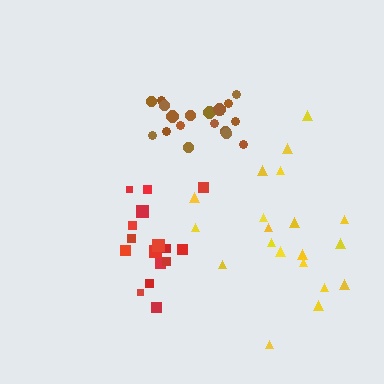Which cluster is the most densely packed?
Brown.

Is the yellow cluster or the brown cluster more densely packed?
Brown.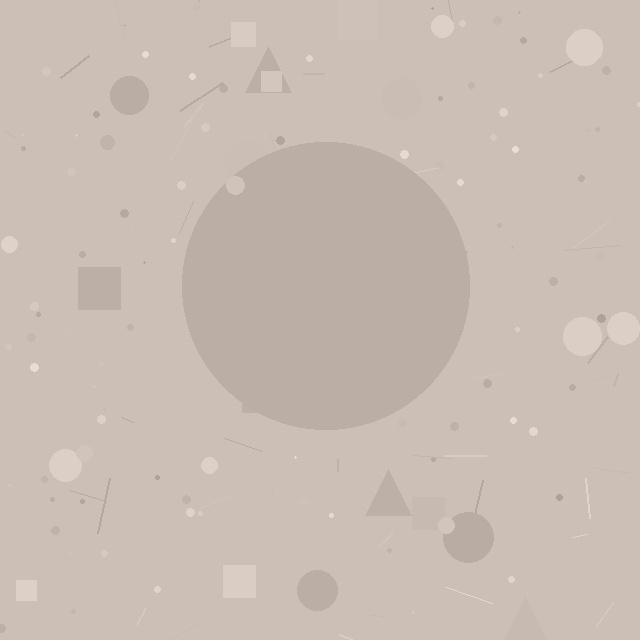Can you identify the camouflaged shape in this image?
The camouflaged shape is a circle.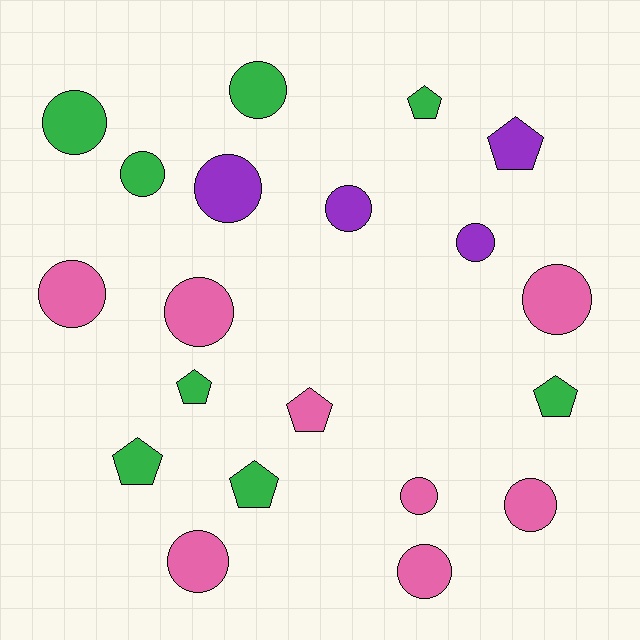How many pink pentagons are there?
There is 1 pink pentagon.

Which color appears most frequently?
Green, with 8 objects.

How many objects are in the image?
There are 20 objects.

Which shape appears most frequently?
Circle, with 13 objects.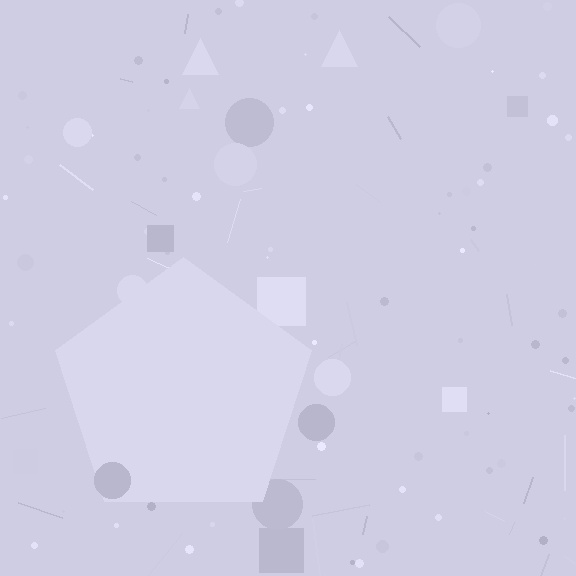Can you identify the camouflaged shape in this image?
The camouflaged shape is a pentagon.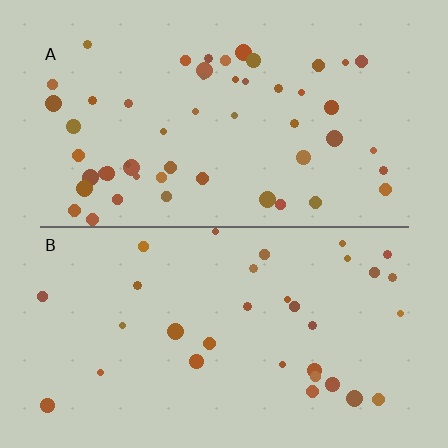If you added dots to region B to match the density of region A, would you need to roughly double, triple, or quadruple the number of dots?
Approximately double.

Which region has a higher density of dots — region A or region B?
A (the top).